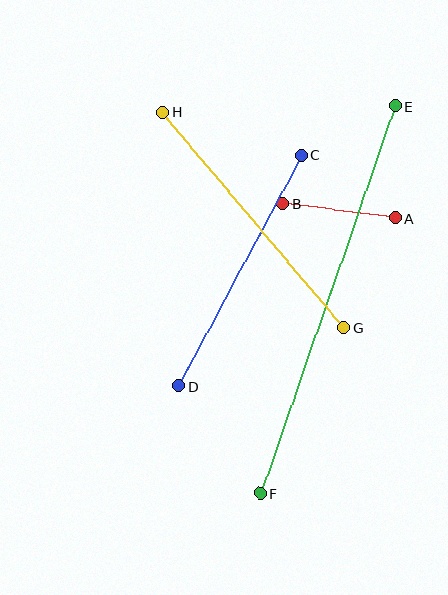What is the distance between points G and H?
The distance is approximately 281 pixels.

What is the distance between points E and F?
The distance is approximately 410 pixels.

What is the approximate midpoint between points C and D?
The midpoint is at approximately (240, 271) pixels.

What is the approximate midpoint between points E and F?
The midpoint is at approximately (328, 300) pixels.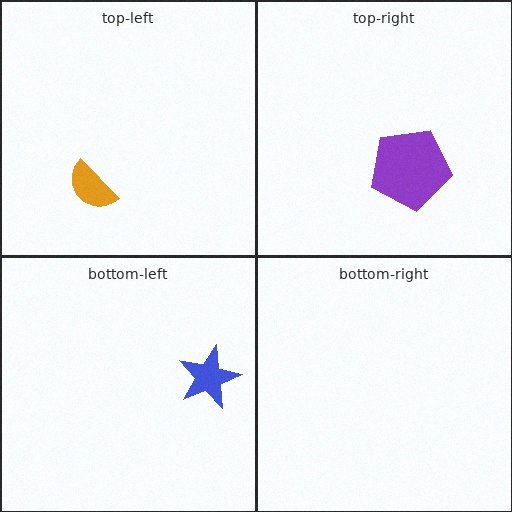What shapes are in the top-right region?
The purple pentagon.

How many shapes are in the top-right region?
1.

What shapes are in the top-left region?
The orange semicircle.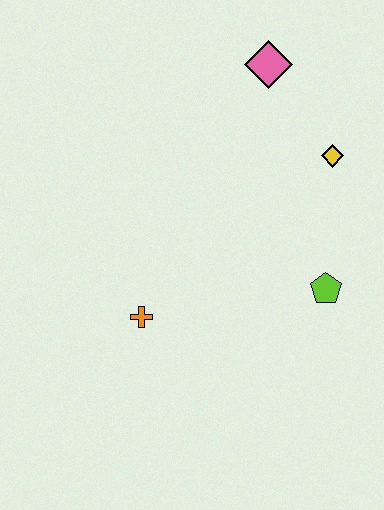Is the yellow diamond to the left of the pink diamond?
No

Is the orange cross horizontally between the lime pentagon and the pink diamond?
No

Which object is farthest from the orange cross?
The pink diamond is farthest from the orange cross.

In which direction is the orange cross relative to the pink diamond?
The orange cross is below the pink diamond.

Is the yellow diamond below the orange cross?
No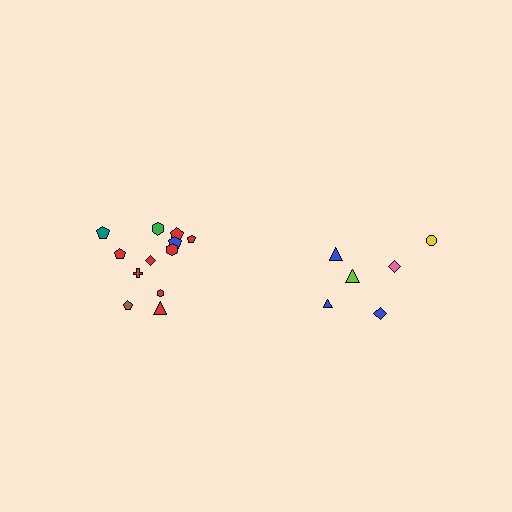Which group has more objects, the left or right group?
The left group.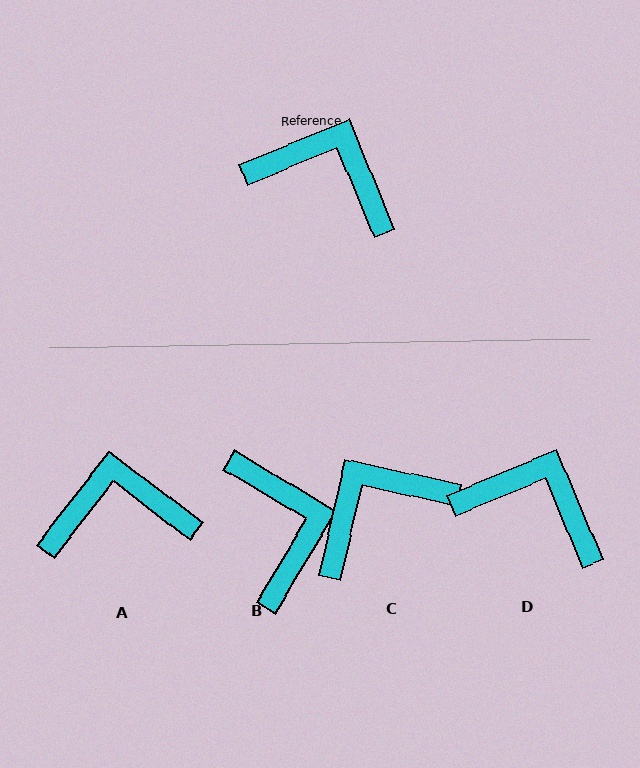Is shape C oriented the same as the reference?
No, it is off by about 55 degrees.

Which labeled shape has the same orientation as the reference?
D.